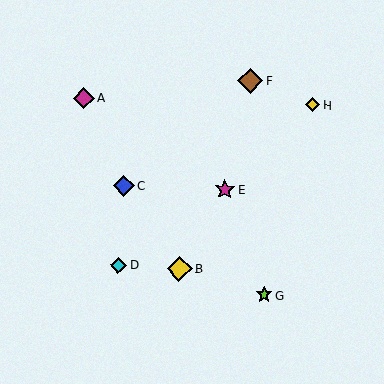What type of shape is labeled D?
Shape D is a cyan diamond.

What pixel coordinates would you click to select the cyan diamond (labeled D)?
Click at (119, 265) to select the cyan diamond D.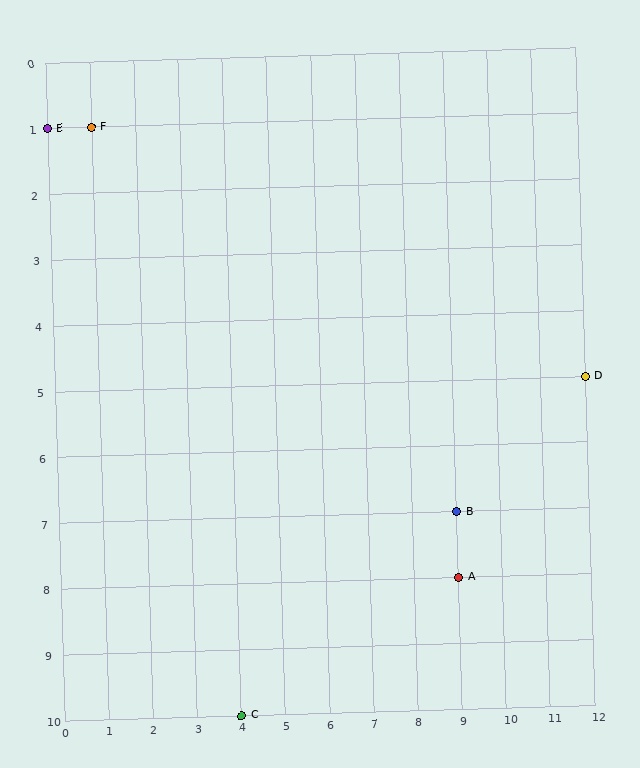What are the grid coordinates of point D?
Point D is at grid coordinates (12, 5).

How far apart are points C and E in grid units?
Points C and E are 4 columns and 9 rows apart (about 9.8 grid units diagonally).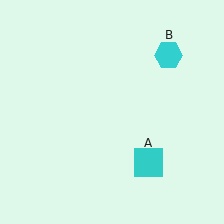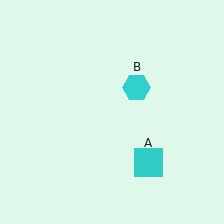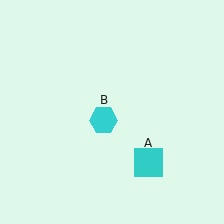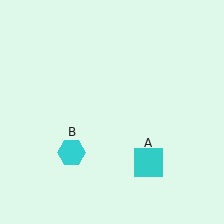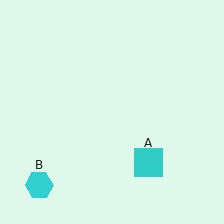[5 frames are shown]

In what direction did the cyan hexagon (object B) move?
The cyan hexagon (object B) moved down and to the left.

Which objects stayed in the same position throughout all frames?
Cyan square (object A) remained stationary.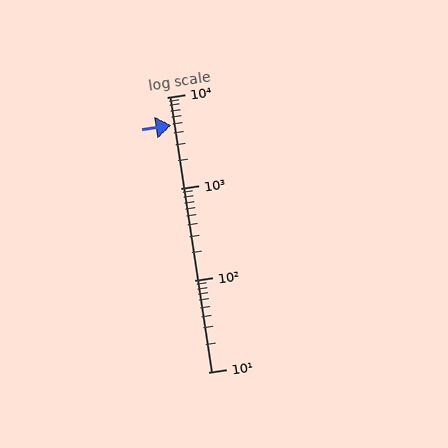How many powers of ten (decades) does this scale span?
The scale spans 3 decades, from 10 to 10000.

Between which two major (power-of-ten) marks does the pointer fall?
The pointer is between 1000 and 10000.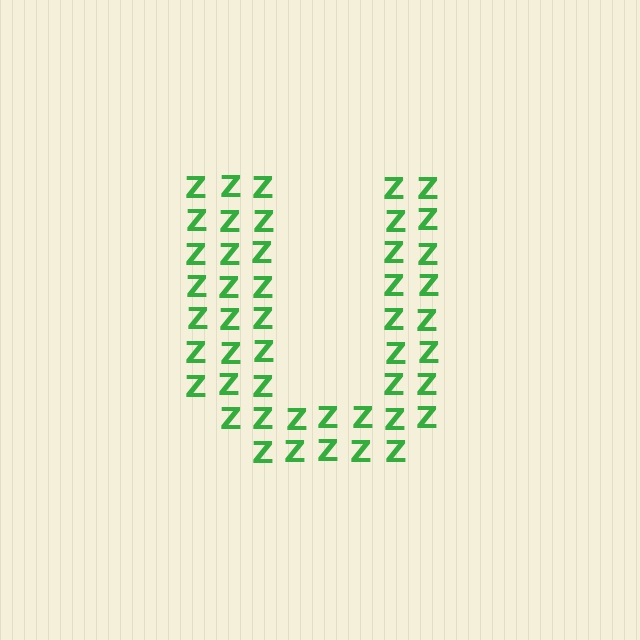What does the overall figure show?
The overall figure shows the letter U.